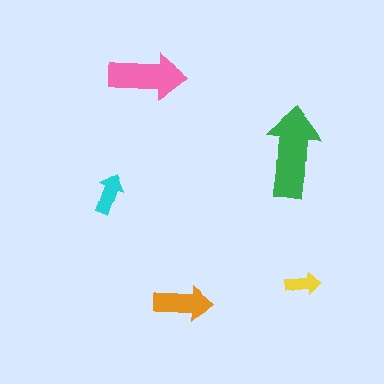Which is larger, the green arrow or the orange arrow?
The green one.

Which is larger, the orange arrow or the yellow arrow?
The orange one.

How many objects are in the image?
There are 5 objects in the image.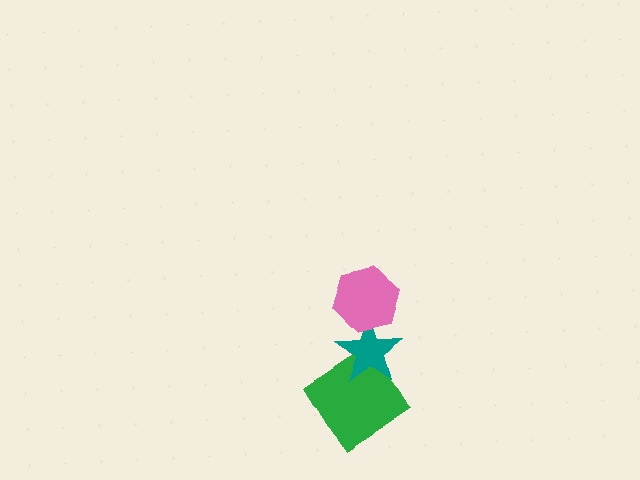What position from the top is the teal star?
The teal star is 2nd from the top.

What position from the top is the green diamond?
The green diamond is 3rd from the top.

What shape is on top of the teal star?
The pink hexagon is on top of the teal star.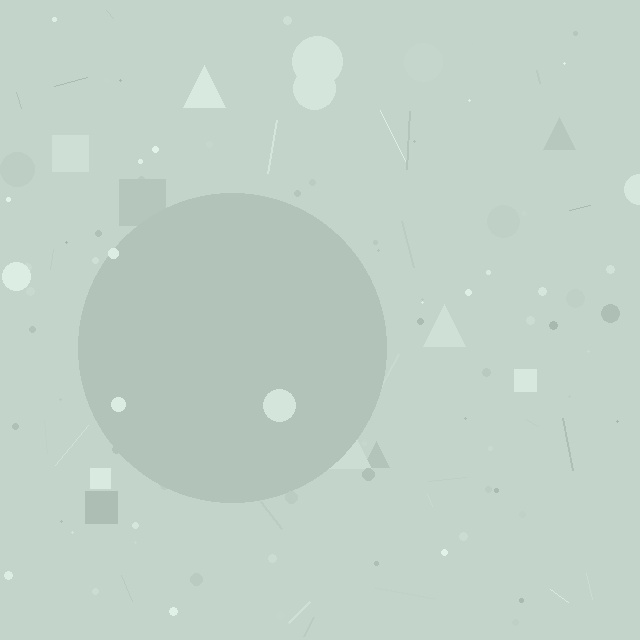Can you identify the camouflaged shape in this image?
The camouflaged shape is a circle.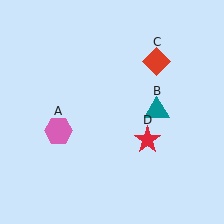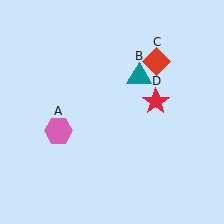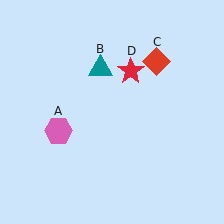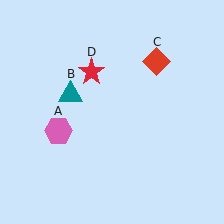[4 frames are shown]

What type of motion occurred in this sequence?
The teal triangle (object B), red star (object D) rotated counterclockwise around the center of the scene.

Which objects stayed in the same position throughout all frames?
Pink hexagon (object A) and red diamond (object C) remained stationary.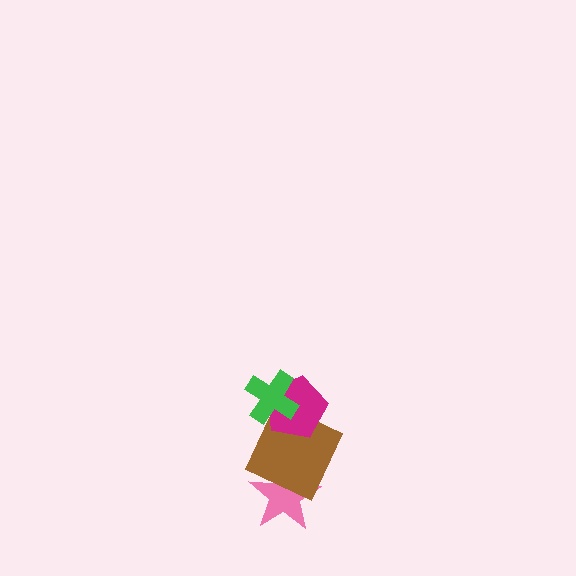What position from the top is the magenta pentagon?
The magenta pentagon is 2nd from the top.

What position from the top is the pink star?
The pink star is 4th from the top.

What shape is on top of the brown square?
The magenta pentagon is on top of the brown square.